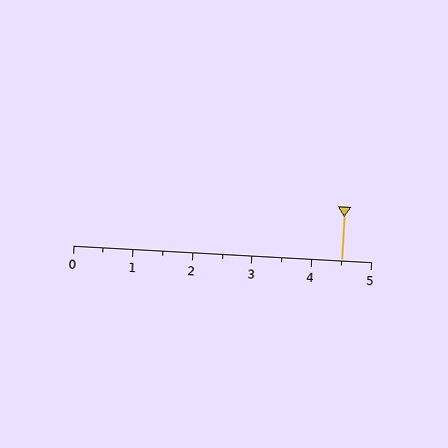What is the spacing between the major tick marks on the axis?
The major ticks are spaced 1 apart.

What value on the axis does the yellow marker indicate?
The marker indicates approximately 4.5.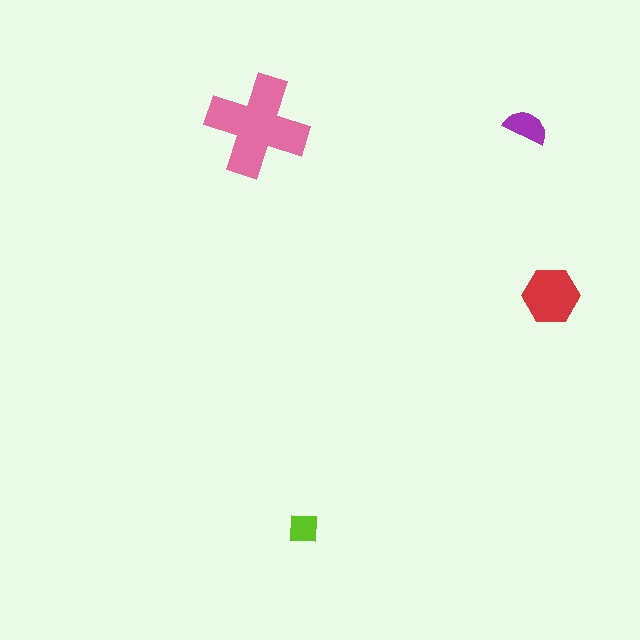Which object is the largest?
The pink cross.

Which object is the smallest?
The lime square.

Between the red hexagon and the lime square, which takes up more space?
The red hexagon.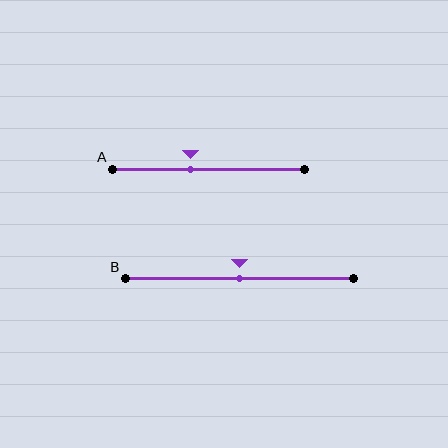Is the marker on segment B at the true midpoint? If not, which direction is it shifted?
Yes, the marker on segment B is at the true midpoint.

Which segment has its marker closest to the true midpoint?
Segment B has its marker closest to the true midpoint.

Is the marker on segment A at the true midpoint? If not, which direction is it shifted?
No, the marker on segment A is shifted to the left by about 9% of the segment length.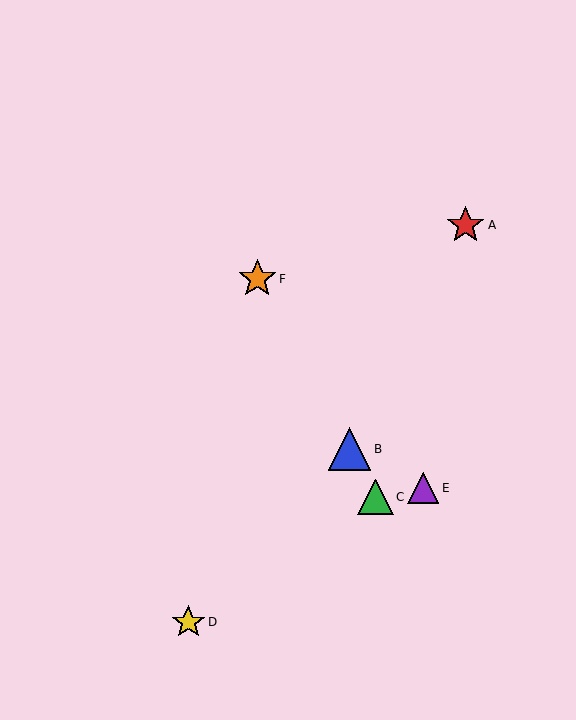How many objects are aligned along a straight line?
3 objects (B, C, F) are aligned along a straight line.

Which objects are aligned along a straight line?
Objects B, C, F are aligned along a straight line.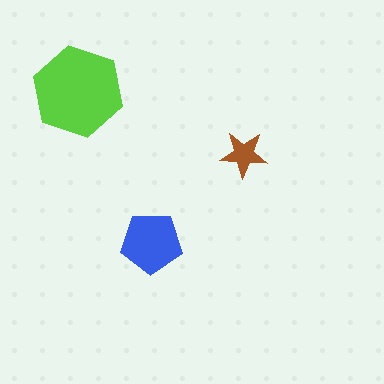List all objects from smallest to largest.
The brown star, the blue pentagon, the lime hexagon.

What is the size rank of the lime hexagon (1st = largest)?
1st.